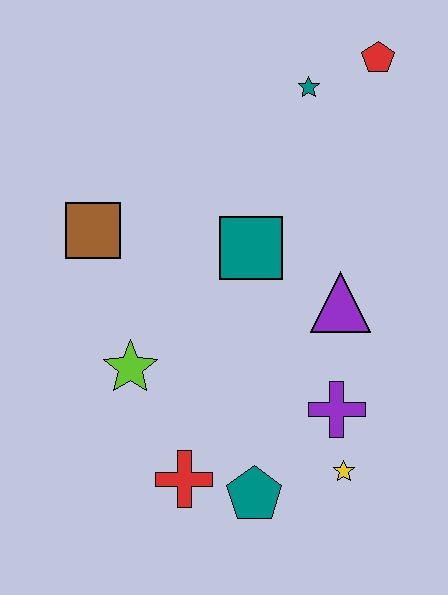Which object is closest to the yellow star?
The purple cross is closest to the yellow star.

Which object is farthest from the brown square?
The yellow star is farthest from the brown square.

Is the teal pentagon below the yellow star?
Yes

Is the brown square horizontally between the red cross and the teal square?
No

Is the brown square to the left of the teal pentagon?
Yes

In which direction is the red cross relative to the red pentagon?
The red cross is below the red pentagon.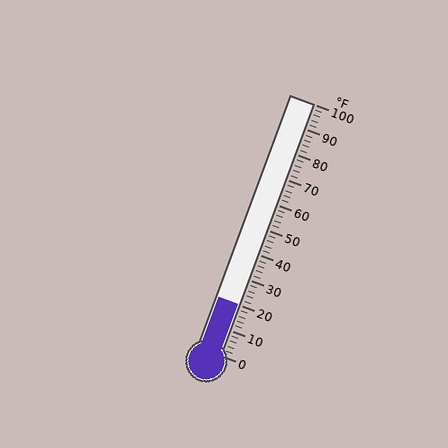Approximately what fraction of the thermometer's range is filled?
The thermometer is filled to approximately 20% of its range.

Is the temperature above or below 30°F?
The temperature is below 30°F.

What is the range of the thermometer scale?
The thermometer scale ranges from 0°F to 100°F.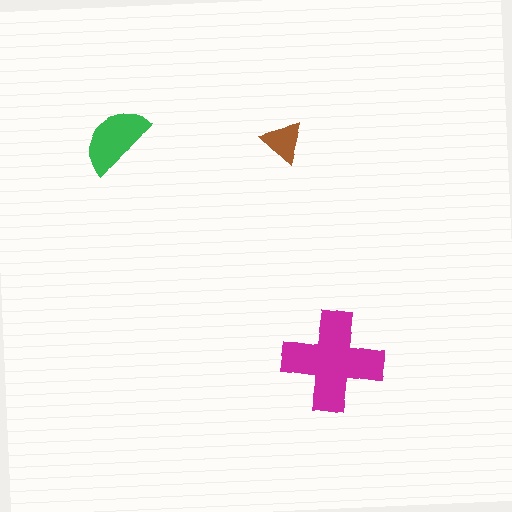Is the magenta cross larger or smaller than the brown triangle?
Larger.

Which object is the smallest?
The brown triangle.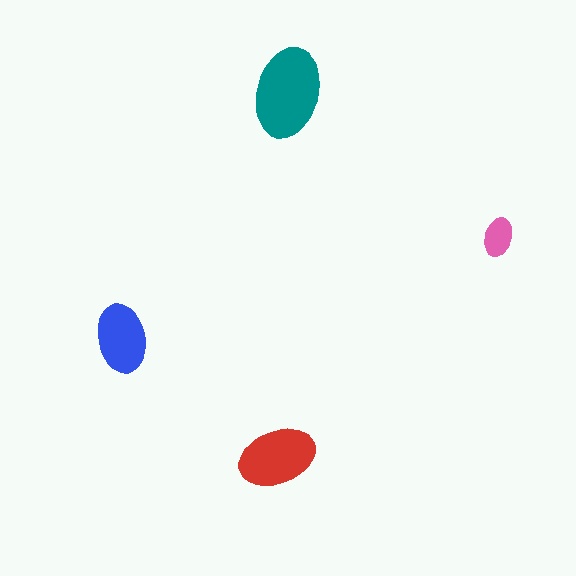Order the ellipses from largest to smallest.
the teal one, the red one, the blue one, the pink one.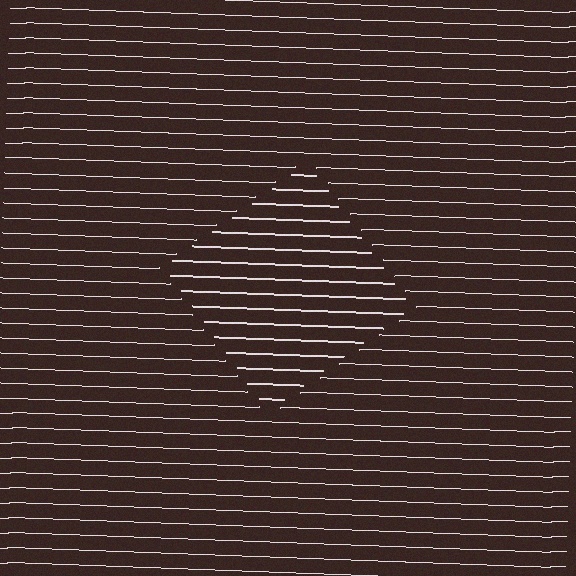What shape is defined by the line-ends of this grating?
An illusory square. The interior of the shape contains the same grating, shifted by half a period — the contour is defined by the phase discontinuity where line-ends from the inner and outer gratings abut.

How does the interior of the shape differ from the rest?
The interior of the shape contains the same grating, shifted by half a period — the contour is defined by the phase discontinuity where line-ends from the inner and outer gratings abut.